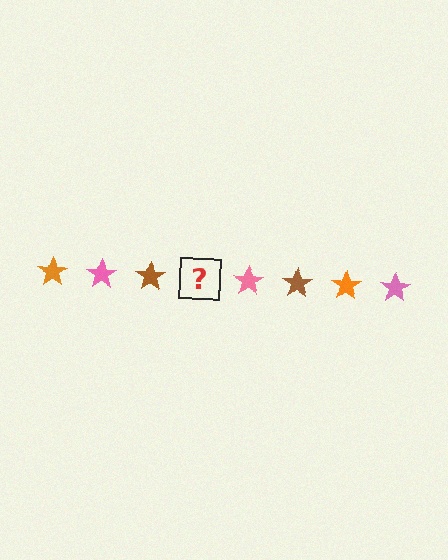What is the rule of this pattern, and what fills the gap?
The rule is that the pattern cycles through orange, pink, brown stars. The gap should be filled with an orange star.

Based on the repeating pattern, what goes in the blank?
The blank should be an orange star.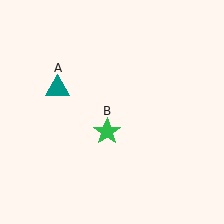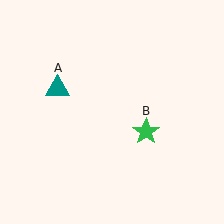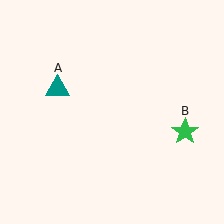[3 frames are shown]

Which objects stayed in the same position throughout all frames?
Teal triangle (object A) remained stationary.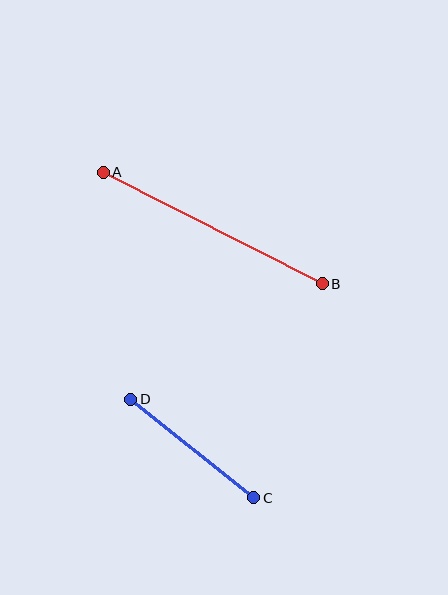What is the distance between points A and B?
The distance is approximately 246 pixels.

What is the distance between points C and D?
The distance is approximately 158 pixels.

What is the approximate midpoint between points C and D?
The midpoint is at approximately (192, 449) pixels.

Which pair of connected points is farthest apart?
Points A and B are farthest apart.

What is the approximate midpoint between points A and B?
The midpoint is at approximately (213, 228) pixels.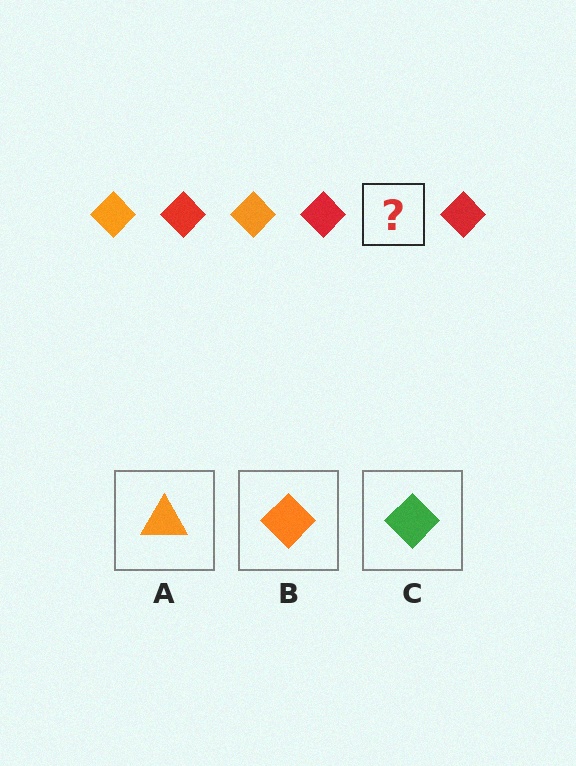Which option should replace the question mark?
Option B.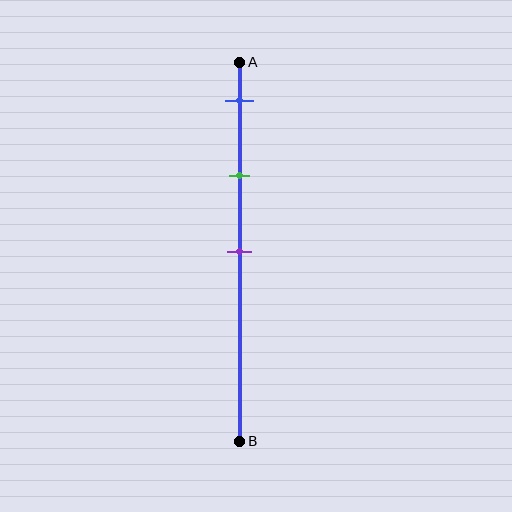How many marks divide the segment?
There are 3 marks dividing the segment.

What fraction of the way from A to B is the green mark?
The green mark is approximately 30% (0.3) of the way from A to B.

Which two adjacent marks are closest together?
The blue and green marks are the closest adjacent pair.